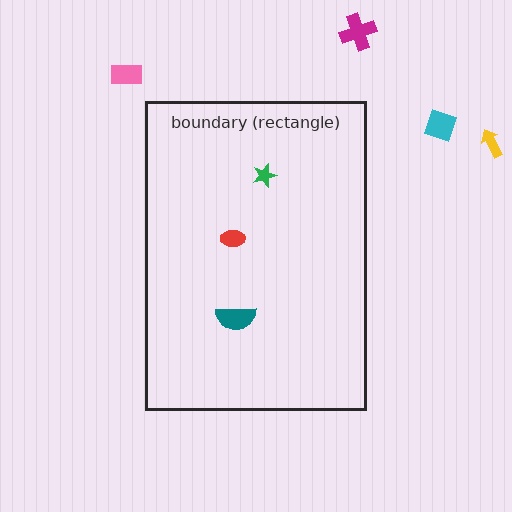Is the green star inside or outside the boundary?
Inside.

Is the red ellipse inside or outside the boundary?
Inside.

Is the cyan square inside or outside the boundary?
Outside.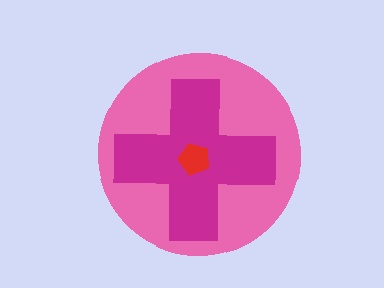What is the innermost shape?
The red pentagon.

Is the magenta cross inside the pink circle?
Yes.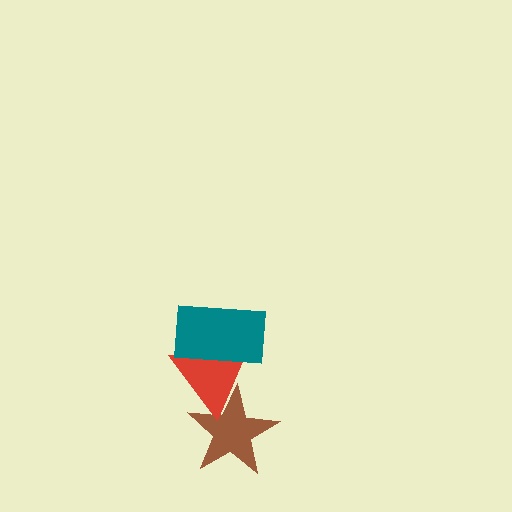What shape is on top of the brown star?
The red triangle is on top of the brown star.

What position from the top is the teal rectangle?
The teal rectangle is 1st from the top.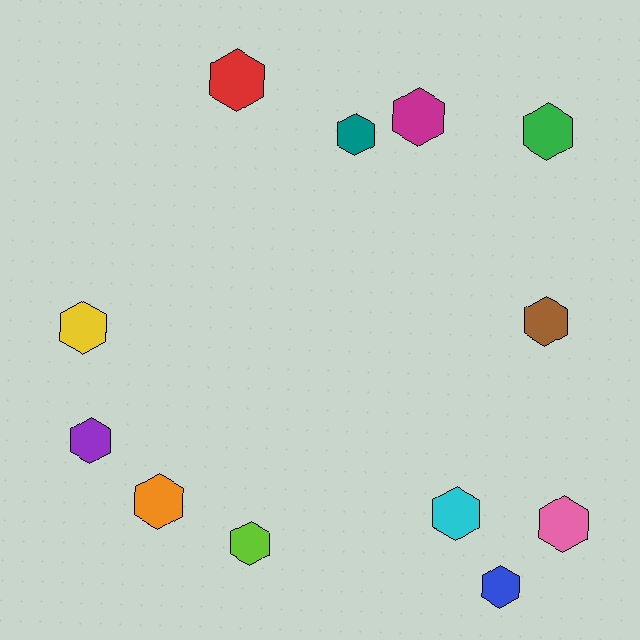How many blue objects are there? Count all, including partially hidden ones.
There is 1 blue object.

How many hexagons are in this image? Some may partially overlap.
There are 12 hexagons.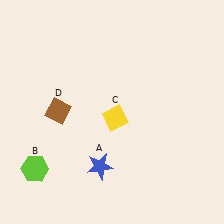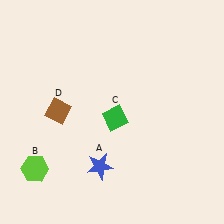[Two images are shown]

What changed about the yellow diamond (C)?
In Image 1, C is yellow. In Image 2, it changed to green.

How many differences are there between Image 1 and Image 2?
There is 1 difference between the two images.